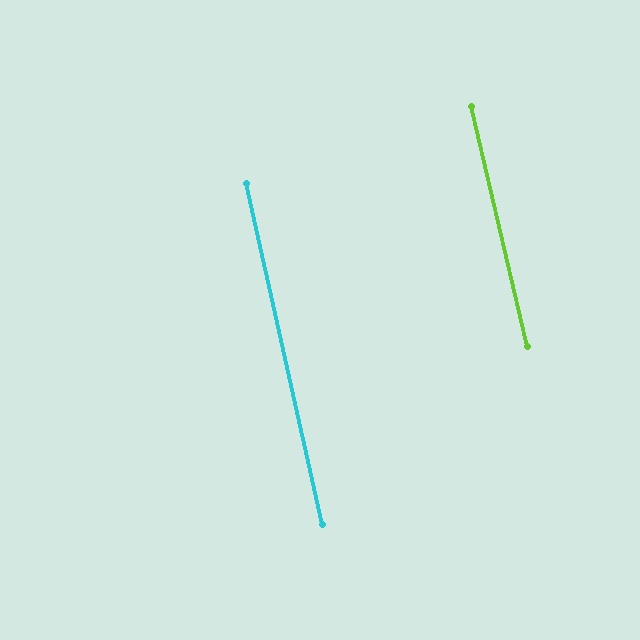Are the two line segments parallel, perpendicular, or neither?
Parallel — their directions differ by only 0.6°.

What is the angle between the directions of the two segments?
Approximately 1 degree.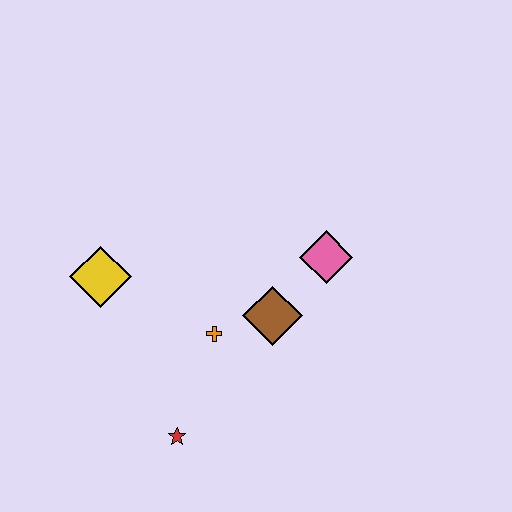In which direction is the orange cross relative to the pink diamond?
The orange cross is to the left of the pink diamond.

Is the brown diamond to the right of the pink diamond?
No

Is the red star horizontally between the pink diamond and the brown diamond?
No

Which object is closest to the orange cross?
The brown diamond is closest to the orange cross.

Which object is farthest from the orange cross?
The pink diamond is farthest from the orange cross.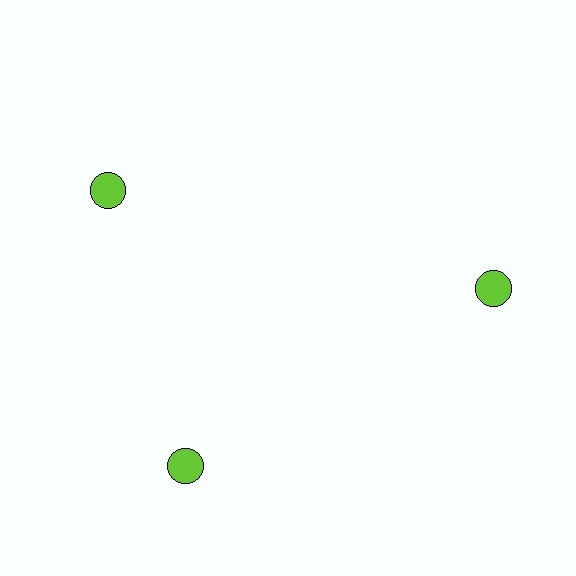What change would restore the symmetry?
The symmetry would be restored by rotating it back into even spacing with its neighbors so that all 3 circles sit at equal angles and equal distance from the center.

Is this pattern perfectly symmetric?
No. The 3 lime circles are arranged in a ring, but one element near the 11 o'clock position is rotated out of alignment along the ring, breaking the 3-fold rotational symmetry.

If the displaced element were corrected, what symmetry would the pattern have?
It would have 3-fold rotational symmetry — the pattern would map onto itself every 120 degrees.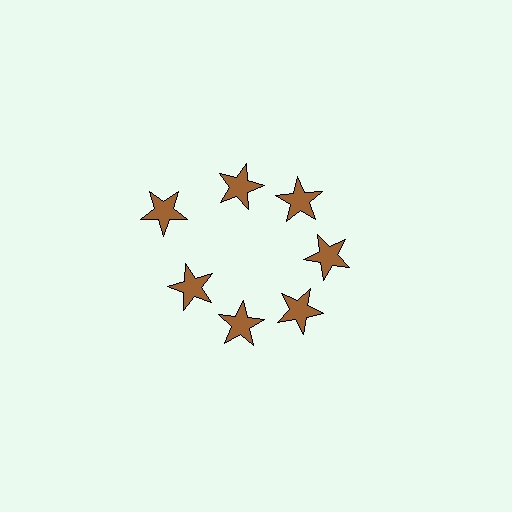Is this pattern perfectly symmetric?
No. The 7 brown stars are arranged in a ring, but one element near the 10 o'clock position is pushed outward from the center, breaking the 7-fold rotational symmetry.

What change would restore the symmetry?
The symmetry would be restored by moving it inward, back onto the ring so that all 7 stars sit at equal angles and equal distance from the center.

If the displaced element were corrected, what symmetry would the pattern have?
It would have 7-fold rotational symmetry — the pattern would map onto itself every 51 degrees.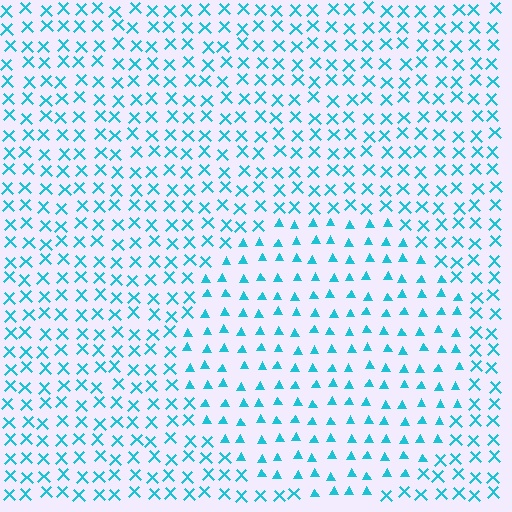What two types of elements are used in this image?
The image uses triangles inside the circle region and X marks outside it.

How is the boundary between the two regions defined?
The boundary is defined by a change in element shape: triangles inside vs. X marks outside. All elements share the same color and spacing.